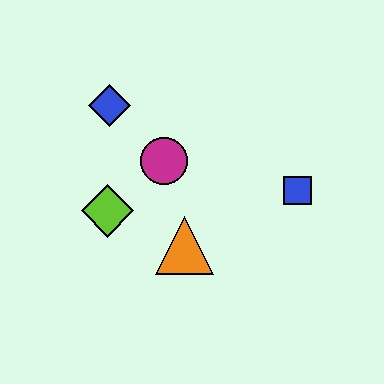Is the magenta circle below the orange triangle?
No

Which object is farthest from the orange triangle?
The blue diamond is farthest from the orange triangle.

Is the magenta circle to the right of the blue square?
No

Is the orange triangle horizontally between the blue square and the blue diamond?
Yes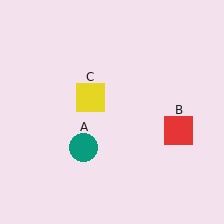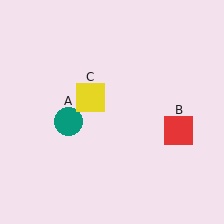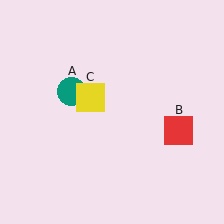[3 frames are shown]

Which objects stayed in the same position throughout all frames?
Red square (object B) and yellow square (object C) remained stationary.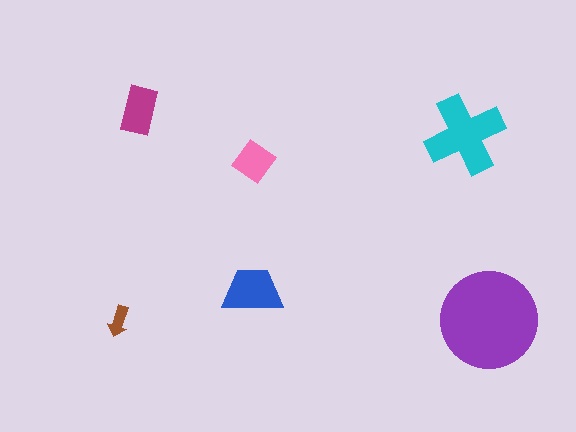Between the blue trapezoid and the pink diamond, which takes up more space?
The blue trapezoid.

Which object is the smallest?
The brown arrow.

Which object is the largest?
The purple circle.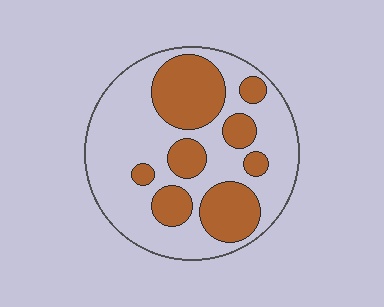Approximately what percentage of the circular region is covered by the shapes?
Approximately 35%.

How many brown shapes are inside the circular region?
8.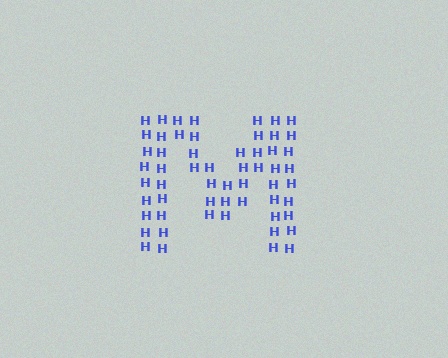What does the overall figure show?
The overall figure shows the letter M.